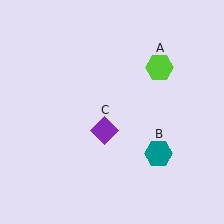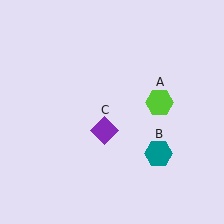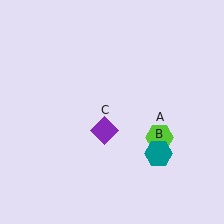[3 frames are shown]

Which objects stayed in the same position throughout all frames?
Teal hexagon (object B) and purple diamond (object C) remained stationary.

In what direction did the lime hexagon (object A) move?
The lime hexagon (object A) moved down.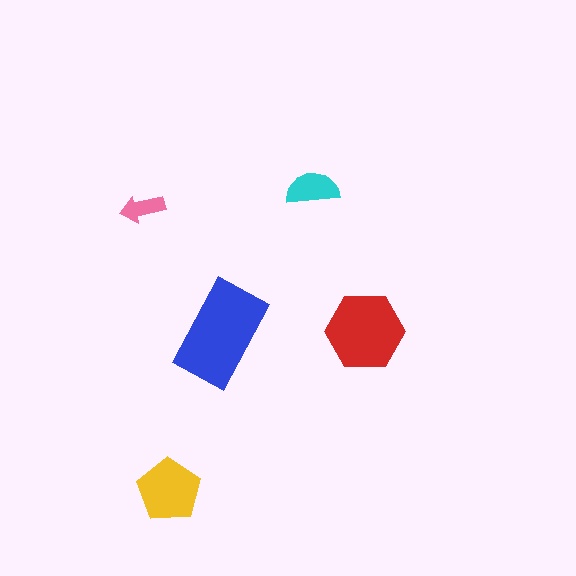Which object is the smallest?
The pink arrow.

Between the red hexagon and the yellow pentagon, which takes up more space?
The red hexagon.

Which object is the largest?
The blue rectangle.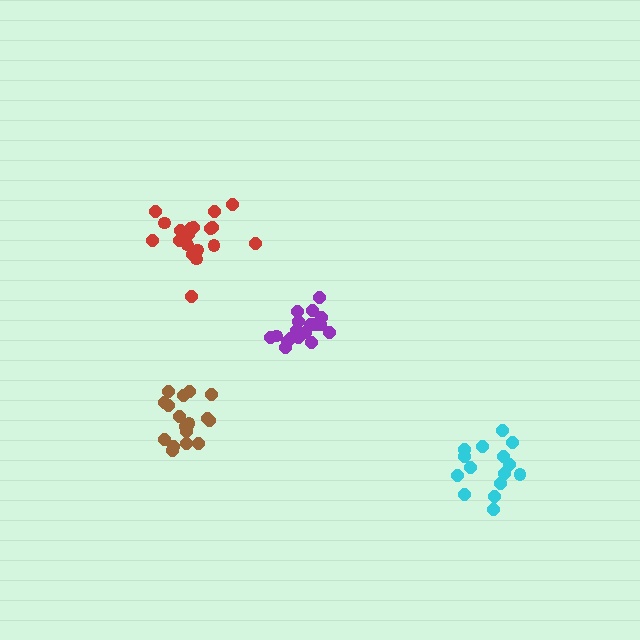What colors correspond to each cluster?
The clusters are colored: cyan, brown, red, purple.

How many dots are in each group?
Group 1: 15 dots, Group 2: 17 dots, Group 3: 20 dots, Group 4: 19 dots (71 total).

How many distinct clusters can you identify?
There are 4 distinct clusters.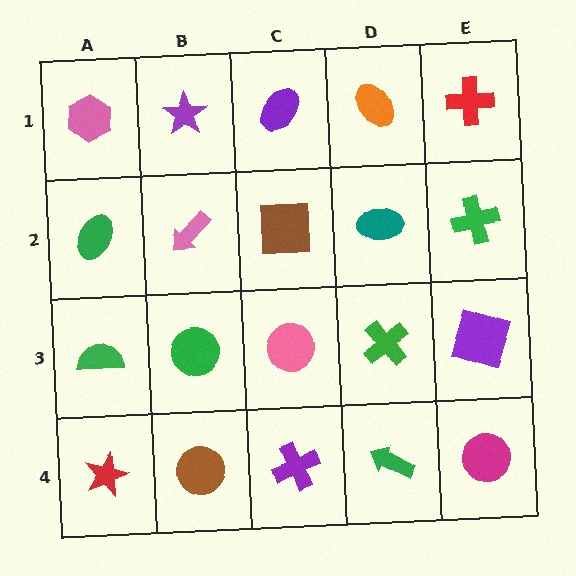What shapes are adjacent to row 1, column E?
A green cross (row 2, column E), an orange ellipse (row 1, column D).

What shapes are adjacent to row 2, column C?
A purple ellipse (row 1, column C), a pink circle (row 3, column C), a pink arrow (row 2, column B), a teal ellipse (row 2, column D).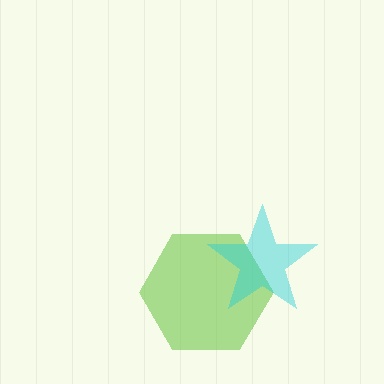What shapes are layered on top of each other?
The layered shapes are: a lime hexagon, a cyan star.